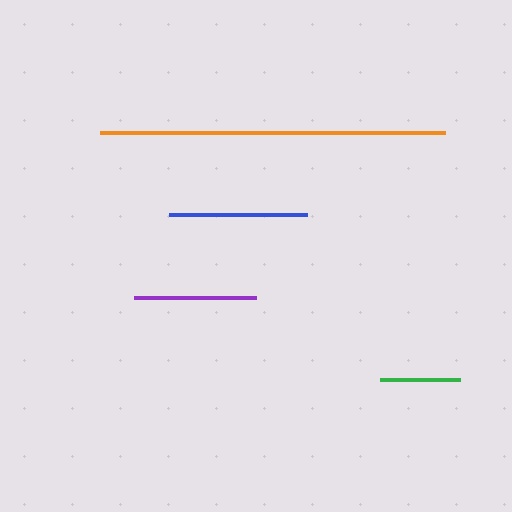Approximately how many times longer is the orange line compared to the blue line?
The orange line is approximately 2.5 times the length of the blue line.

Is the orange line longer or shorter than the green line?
The orange line is longer than the green line.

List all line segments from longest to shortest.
From longest to shortest: orange, blue, purple, green.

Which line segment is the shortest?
The green line is the shortest at approximately 80 pixels.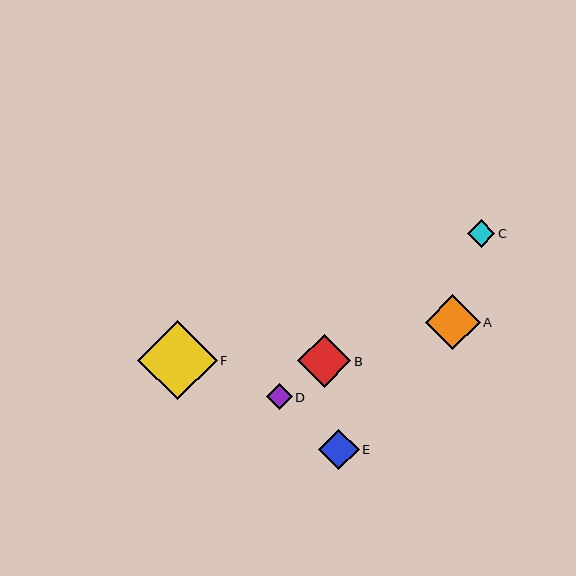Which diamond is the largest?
Diamond F is the largest with a size of approximately 80 pixels.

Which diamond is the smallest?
Diamond D is the smallest with a size of approximately 26 pixels.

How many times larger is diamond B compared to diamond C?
Diamond B is approximately 1.9 times the size of diamond C.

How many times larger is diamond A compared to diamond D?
Diamond A is approximately 2.2 times the size of diamond D.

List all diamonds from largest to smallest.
From largest to smallest: F, A, B, E, C, D.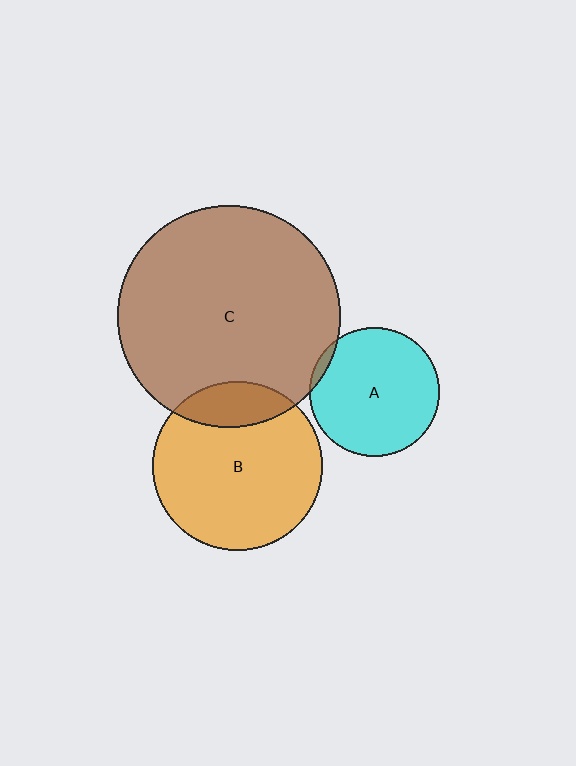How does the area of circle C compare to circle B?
Approximately 1.7 times.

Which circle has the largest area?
Circle C (brown).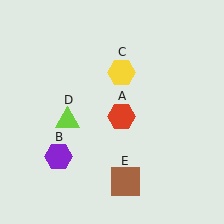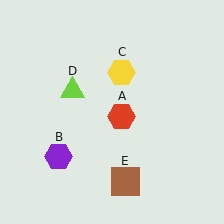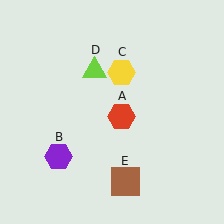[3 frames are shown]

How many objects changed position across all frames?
1 object changed position: lime triangle (object D).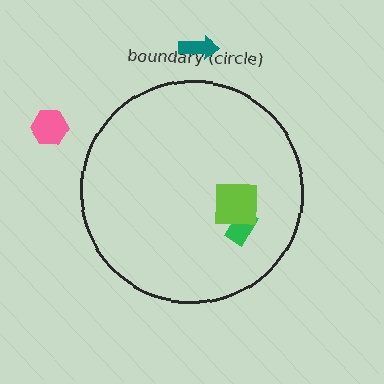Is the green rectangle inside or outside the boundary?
Inside.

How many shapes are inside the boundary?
2 inside, 2 outside.